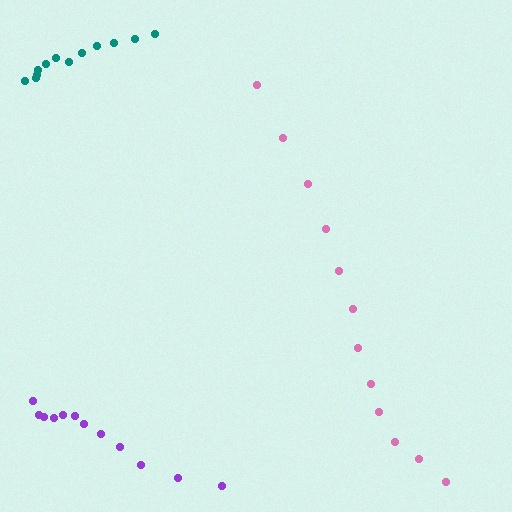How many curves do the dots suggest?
There are 3 distinct paths.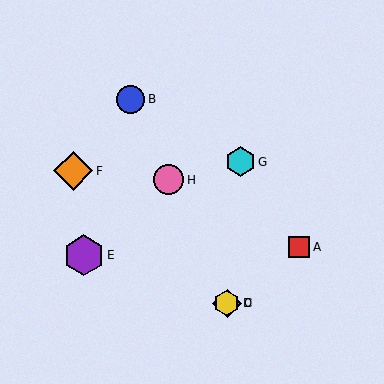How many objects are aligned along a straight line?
4 objects (B, C, D, H) are aligned along a straight line.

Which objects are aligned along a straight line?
Objects B, C, D, H are aligned along a straight line.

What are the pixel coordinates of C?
Object C is at (227, 303).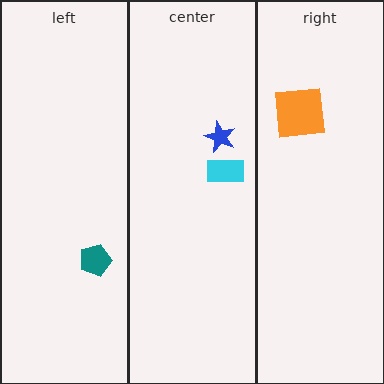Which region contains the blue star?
The center region.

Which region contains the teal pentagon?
The left region.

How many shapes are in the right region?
1.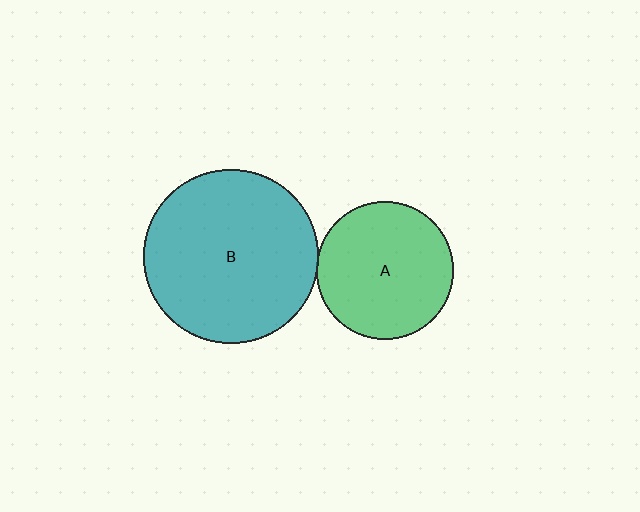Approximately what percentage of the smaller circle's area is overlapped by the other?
Approximately 5%.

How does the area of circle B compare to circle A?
Approximately 1.6 times.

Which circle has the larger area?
Circle B (teal).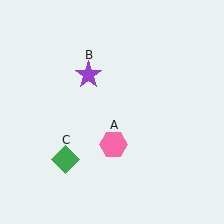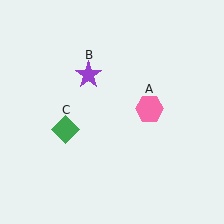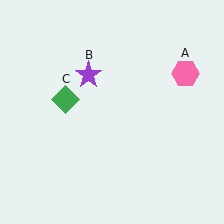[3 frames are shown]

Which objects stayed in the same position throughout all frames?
Purple star (object B) remained stationary.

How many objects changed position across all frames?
2 objects changed position: pink hexagon (object A), green diamond (object C).